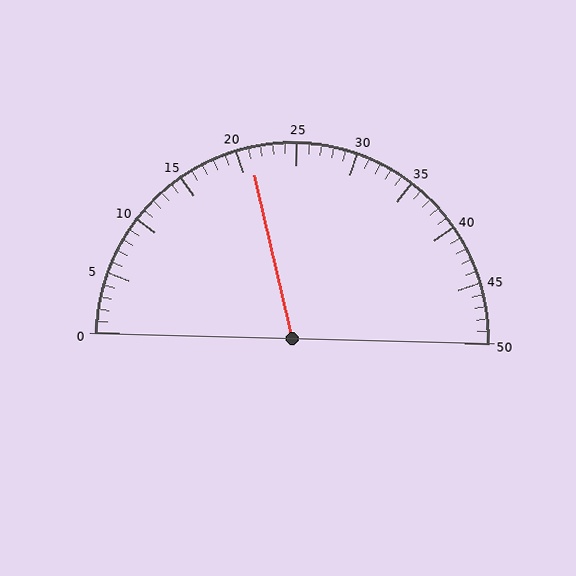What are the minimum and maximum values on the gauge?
The gauge ranges from 0 to 50.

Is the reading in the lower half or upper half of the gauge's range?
The reading is in the lower half of the range (0 to 50).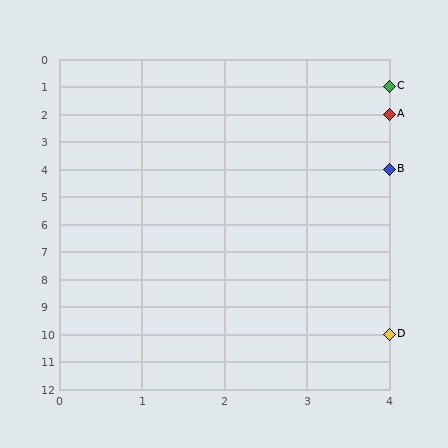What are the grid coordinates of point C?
Point C is at grid coordinates (4, 1).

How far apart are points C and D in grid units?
Points C and D are 9 rows apart.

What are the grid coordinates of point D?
Point D is at grid coordinates (4, 10).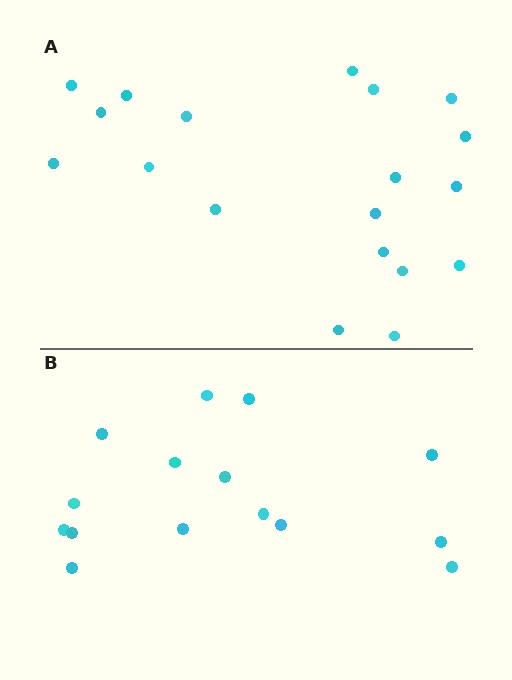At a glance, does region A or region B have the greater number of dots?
Region A (the top region) has more dots.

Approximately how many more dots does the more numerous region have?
Region A has about 4 more dots than region B.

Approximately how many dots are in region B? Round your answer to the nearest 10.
About 20 dots. (The exact count is 15, which rounds to 20.)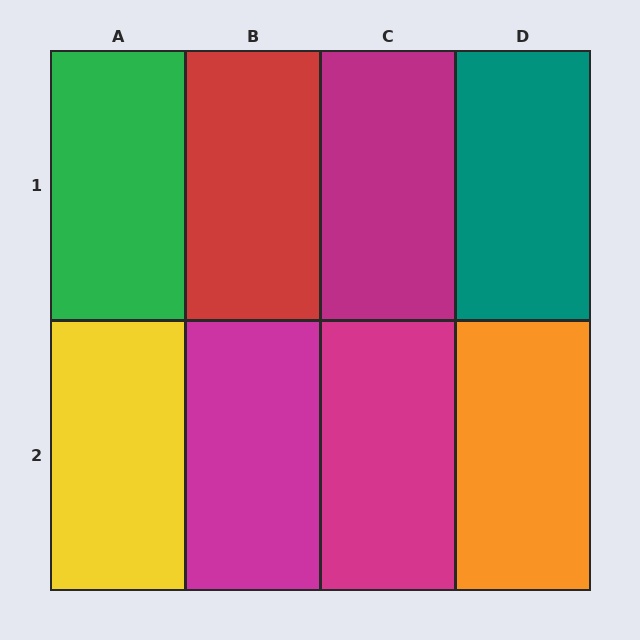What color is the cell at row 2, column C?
Magenta.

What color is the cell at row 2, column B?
Magenta.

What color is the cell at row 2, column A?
Yellow.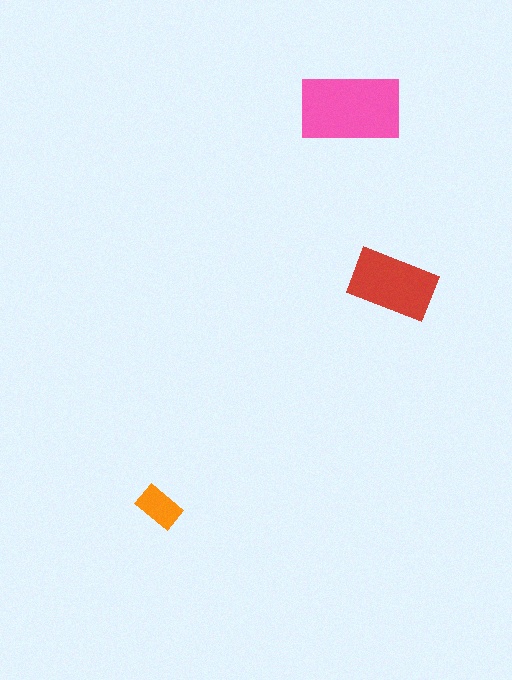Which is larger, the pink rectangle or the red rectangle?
The pink one.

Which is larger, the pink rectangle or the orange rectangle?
The pink one.